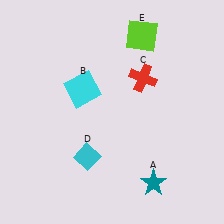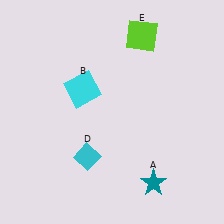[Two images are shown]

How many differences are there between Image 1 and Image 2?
There is 1 difference between the two images.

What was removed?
The red cross (C) was removed in Image 2.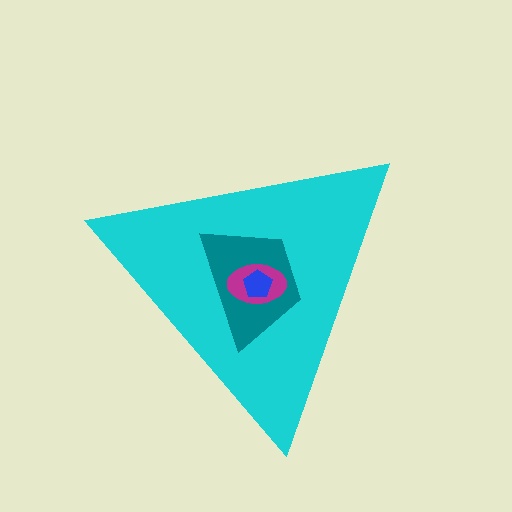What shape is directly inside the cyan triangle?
The teal trapezoid.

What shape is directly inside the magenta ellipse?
The blue pentagon.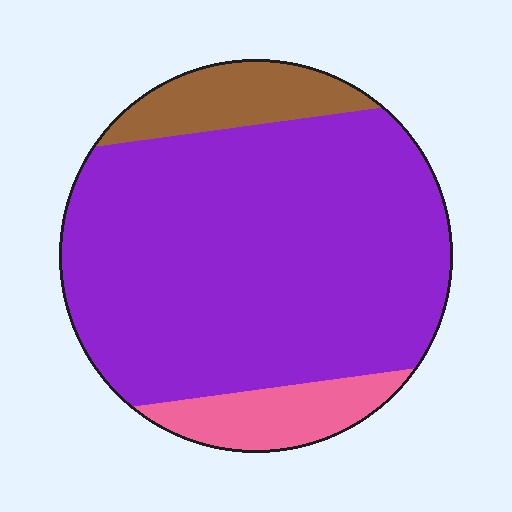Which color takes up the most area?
Purple, at roughly 80%.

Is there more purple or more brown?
Purple.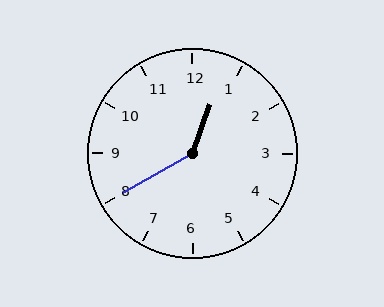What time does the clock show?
12:40.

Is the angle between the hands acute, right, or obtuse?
It is obtuse.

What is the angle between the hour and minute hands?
Approximately 140 degrees.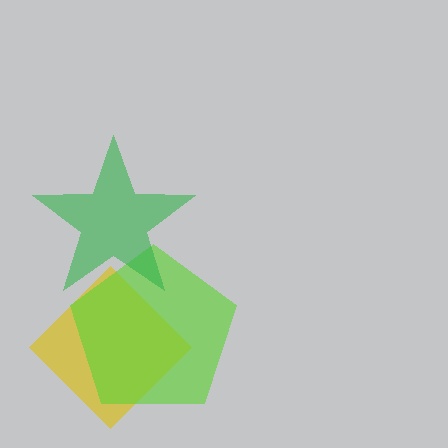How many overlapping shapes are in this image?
There are 3 overlapping shapes in the image.